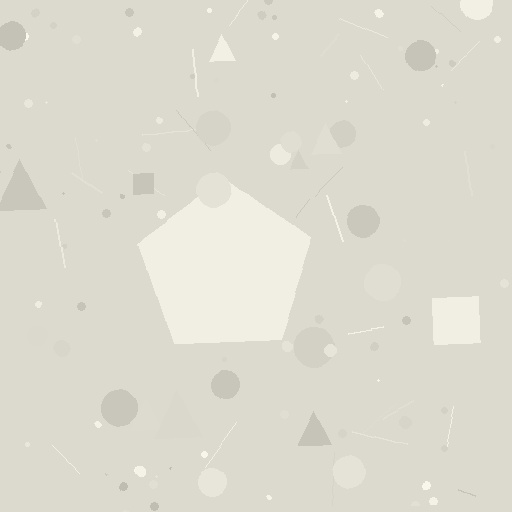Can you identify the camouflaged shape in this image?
The camouflaged shape is a pentagon.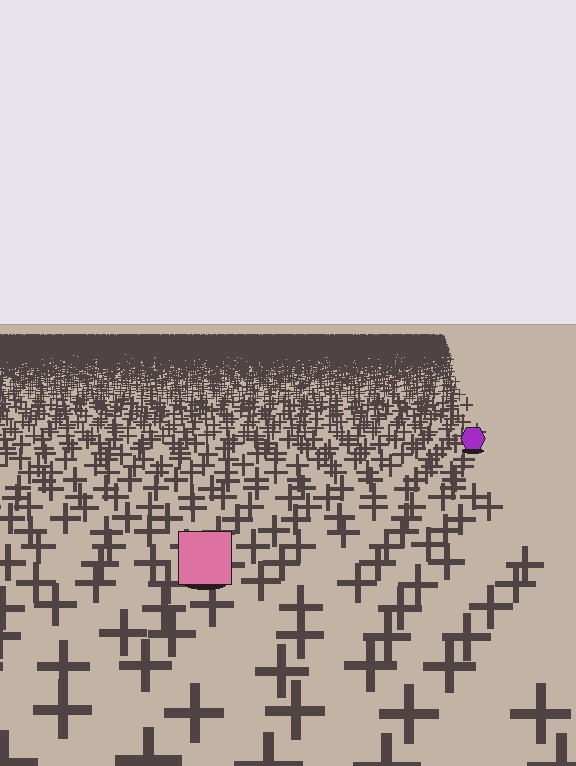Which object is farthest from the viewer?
The purple hexagon is farthest from the viewer. It appears smaller and the ground texture around it is denser.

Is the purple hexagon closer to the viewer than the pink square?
No. The pink square is closer — you can tell from the texture gradient: the ground texture is coarser near it.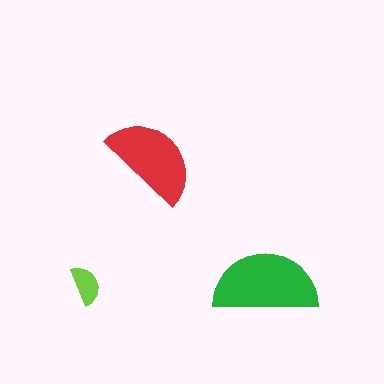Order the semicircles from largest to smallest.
the green one, the red one, the lime one.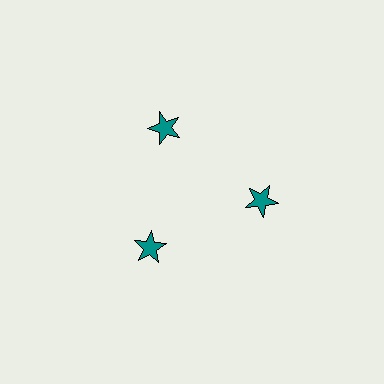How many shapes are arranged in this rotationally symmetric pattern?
There are 3 shapes, arranged in 3 groups of 1.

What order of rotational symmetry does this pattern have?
This pattern has 3-fold rotational symmetry.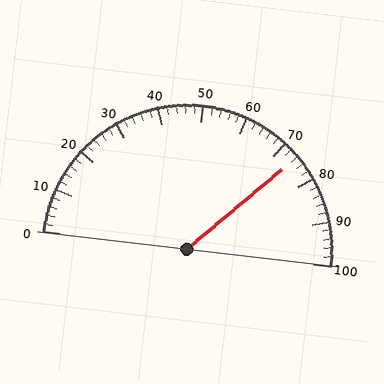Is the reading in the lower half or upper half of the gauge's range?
The reading is in the upper half of the range (0 to 100).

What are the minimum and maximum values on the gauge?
The gauge ranges from 0 to 100.